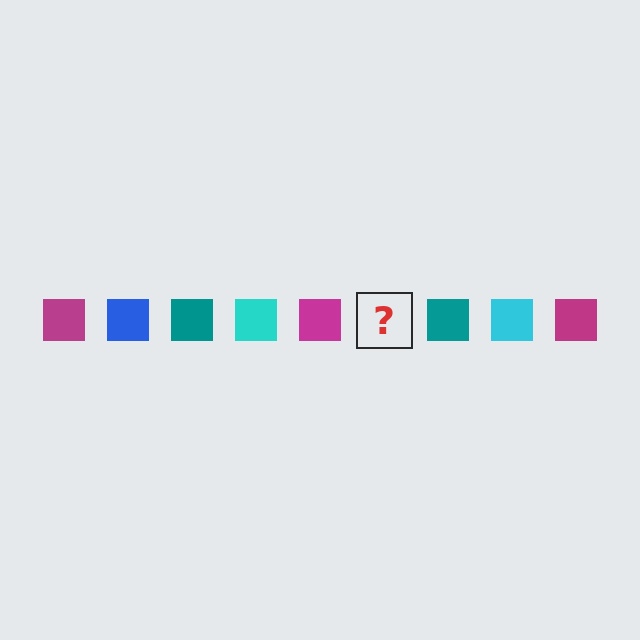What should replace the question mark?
The question mark should be replaced with a blue square.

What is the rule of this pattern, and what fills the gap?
The rule is that the pattern cycles through magenta, blue, teal, cyan squares. The gap should be filled with a blue square.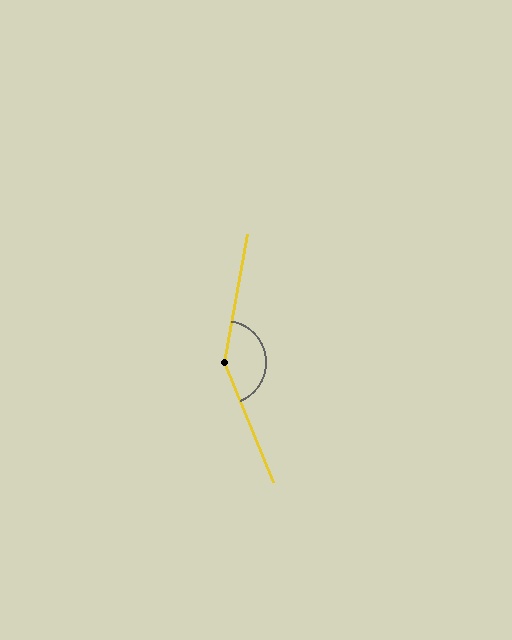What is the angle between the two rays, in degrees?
Approximately 148 degrees.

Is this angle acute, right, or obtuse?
It is obtuse.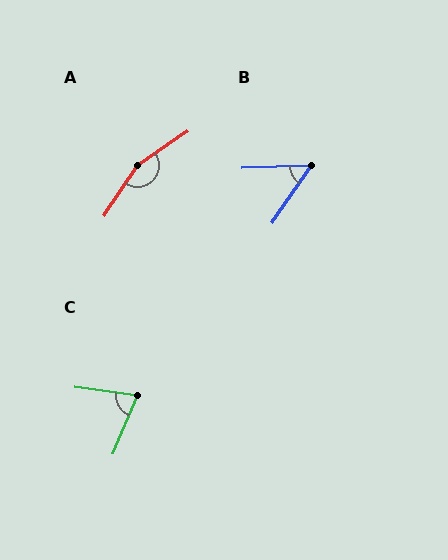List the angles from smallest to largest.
B (53°), C (75°), A (158°).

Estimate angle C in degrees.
Approximately 75 degrees.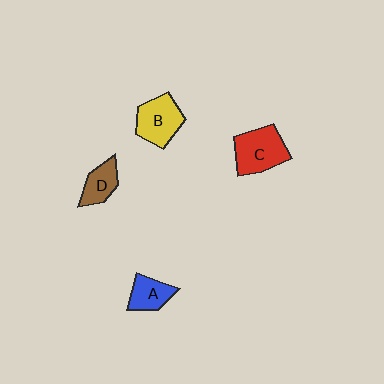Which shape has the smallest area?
Shape D (brown).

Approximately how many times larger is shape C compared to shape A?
Approximately 1.6 times.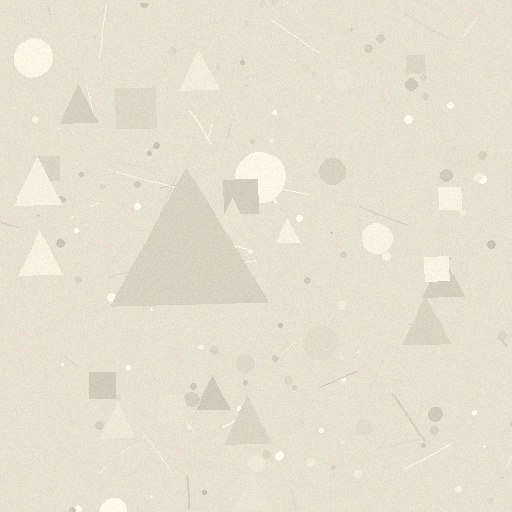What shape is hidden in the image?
A triangle is hidden in the image.